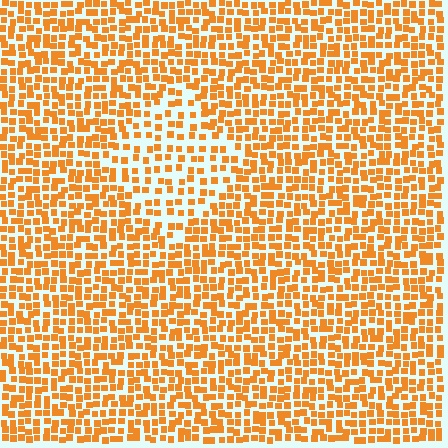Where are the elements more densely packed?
The elements are more densely packed outside the diamond boundary.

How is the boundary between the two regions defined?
The boundary is defined by a change in element density (approximately 1.7x ratio). All elements are the same color, size, and shape.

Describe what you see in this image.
The image contains small orange elements arranged at two different densities. A diamond-shaped region is visible where the elements are less densely packed than the surrounding area.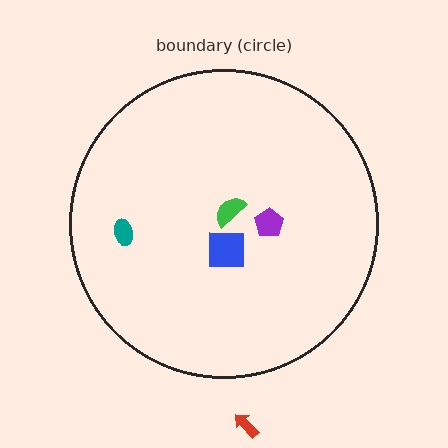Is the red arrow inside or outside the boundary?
Outside.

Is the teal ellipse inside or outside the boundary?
Inside.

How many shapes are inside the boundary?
4 inside, 1 outside.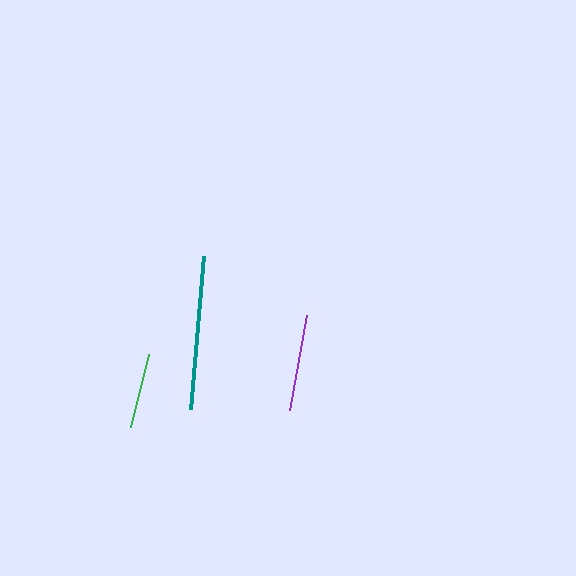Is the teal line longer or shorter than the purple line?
The teal line is longer than the purple line.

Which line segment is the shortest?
The green line is the shortest at approximately 75 pixels.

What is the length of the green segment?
The green segment is approximately 75 pixels long.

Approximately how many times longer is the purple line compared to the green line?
The purple line is approximately 1.3 times the length of the green line.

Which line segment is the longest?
The teal line is the longest at approximately 154 pixels.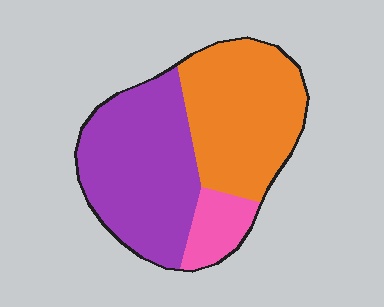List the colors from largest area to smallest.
From largest to smallest: purple, orange, pink.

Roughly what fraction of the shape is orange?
Orange covers about 40% of the shape.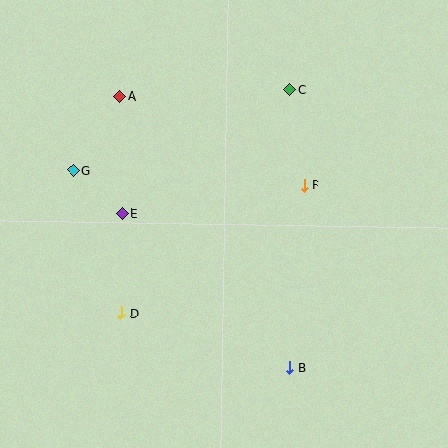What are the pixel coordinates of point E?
Point E is at (123, 214).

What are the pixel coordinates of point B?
Point B is at (289, 368).